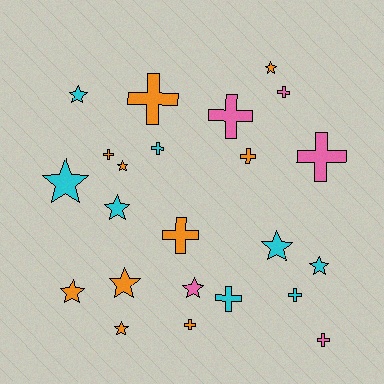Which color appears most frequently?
Orange, with 10 objects.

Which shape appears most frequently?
Cross, with 12 objects.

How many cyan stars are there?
There are 5 cyan stars.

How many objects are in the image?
There are 23 objects.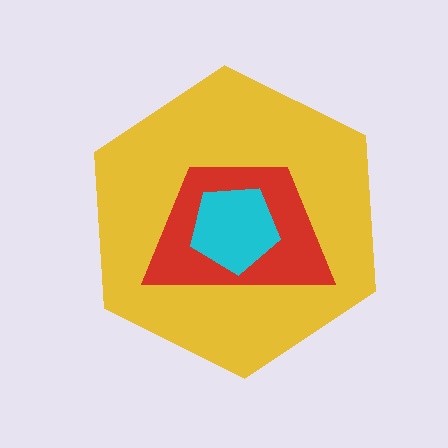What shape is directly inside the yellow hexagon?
The red trapezoid.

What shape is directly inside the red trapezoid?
The cyan pentagon.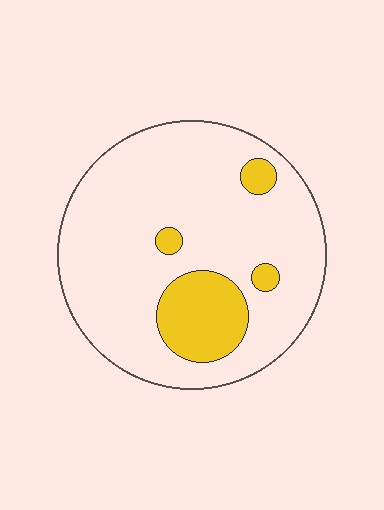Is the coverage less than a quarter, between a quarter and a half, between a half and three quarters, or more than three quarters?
Less than a quarter.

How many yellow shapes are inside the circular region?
4.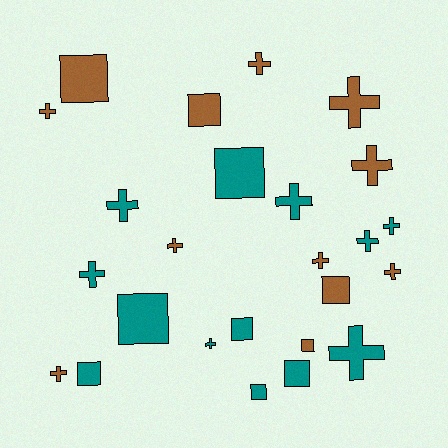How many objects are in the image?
There are 25 objects.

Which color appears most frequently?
Teal, with 13 objects.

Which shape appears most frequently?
Cross, with 15 objects.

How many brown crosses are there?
There are 8 brown crosses.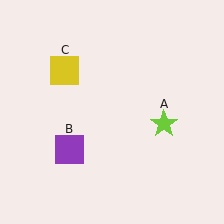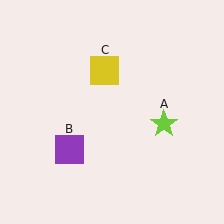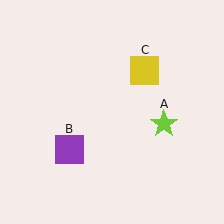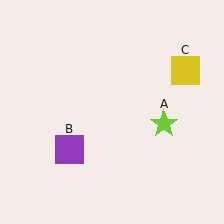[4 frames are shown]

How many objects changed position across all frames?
1 object changed position: yellow square (object C).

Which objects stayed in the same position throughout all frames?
Lime star (object A) and purple square (object B) remained stationary.